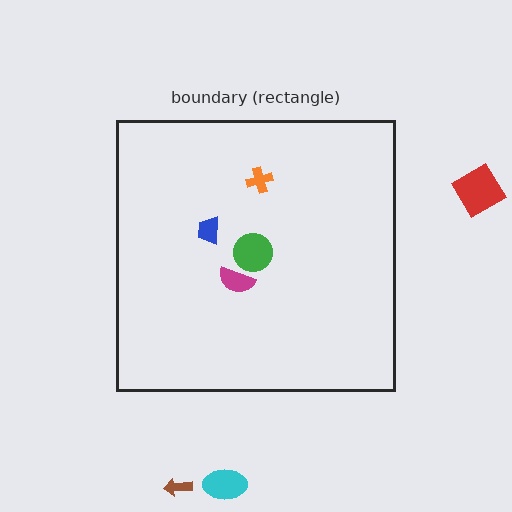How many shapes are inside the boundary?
4 inside, 3 outside.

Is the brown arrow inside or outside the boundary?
Outside.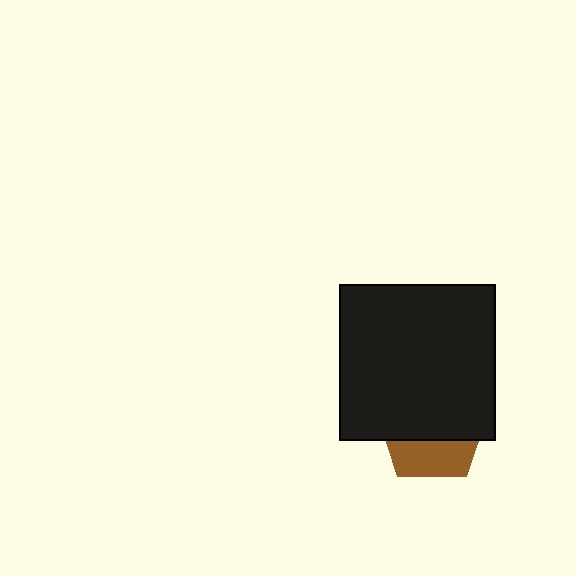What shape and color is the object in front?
The object in front is a black square.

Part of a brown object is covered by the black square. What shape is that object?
It is a pentagon.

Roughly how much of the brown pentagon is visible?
A small part of it is visible (roughly 35%).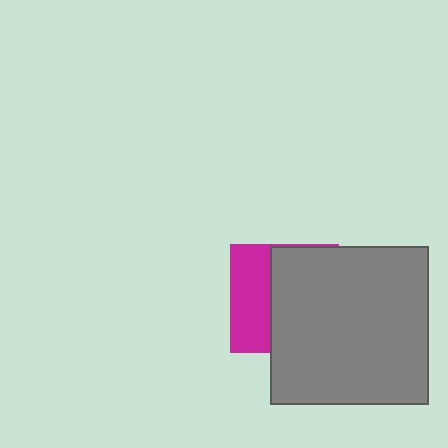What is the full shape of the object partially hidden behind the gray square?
The partially hidden object is a magenta square.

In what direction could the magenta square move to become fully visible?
The magenta square could move left. That would shift it out from behind the gray square entirely.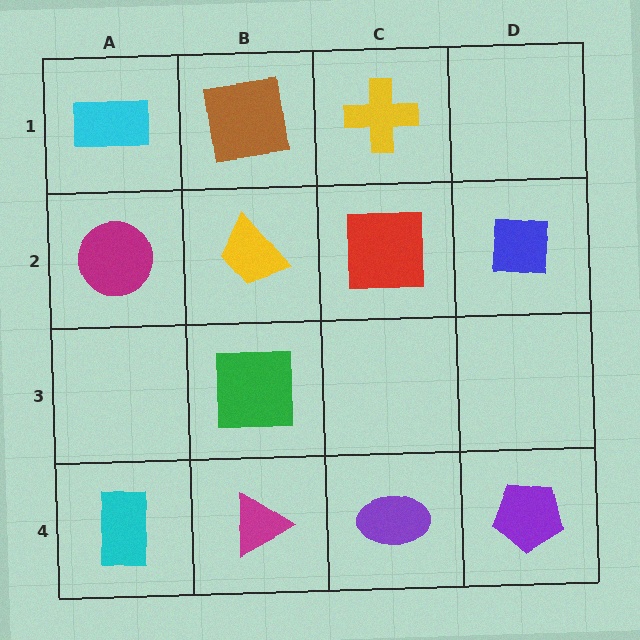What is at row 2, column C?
A red square.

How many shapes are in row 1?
3 shapes.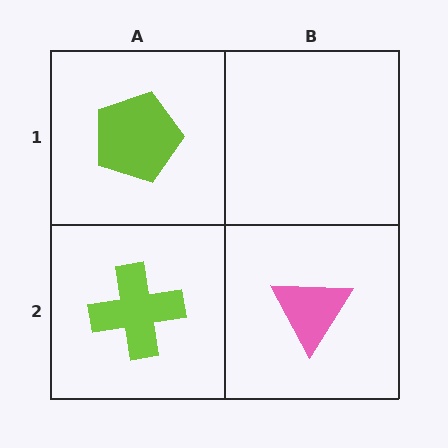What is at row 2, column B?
A pink triangle.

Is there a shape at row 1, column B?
No, that cell is empty.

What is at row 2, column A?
A lime cross.